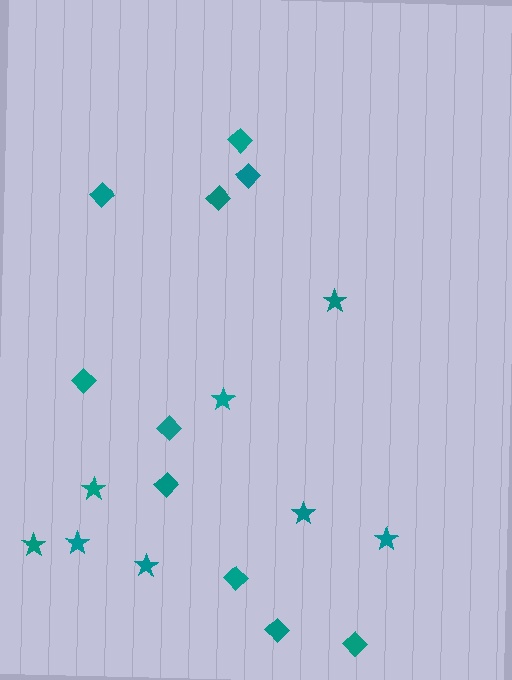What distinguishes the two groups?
There are 2 groups: one group of diamonds (10) and one group of stars (8).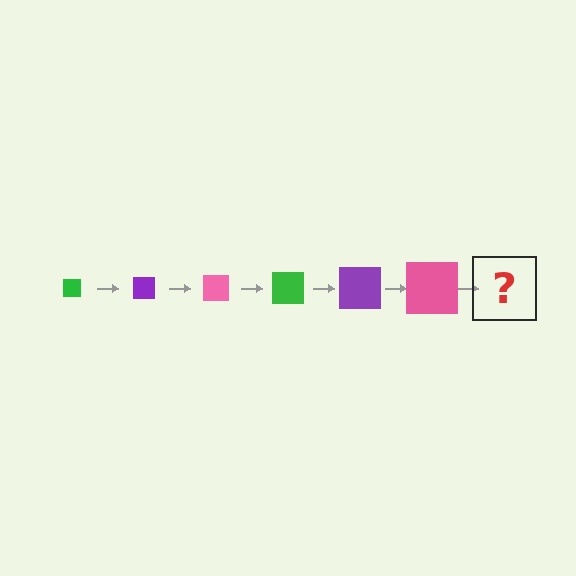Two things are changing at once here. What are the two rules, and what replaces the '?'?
The two rules are that the square grows larger each step and the color cycles through green, purple, and pink. The '?' should be a green square, larger than the previous one.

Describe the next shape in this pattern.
It should be a green square, larger than the previous one.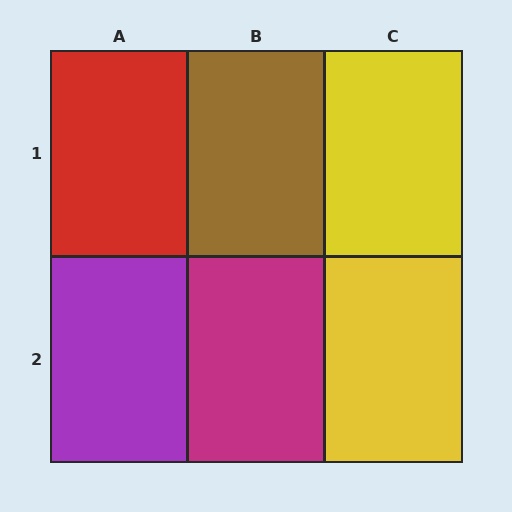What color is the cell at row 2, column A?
Purple.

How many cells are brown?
1 cell is brown.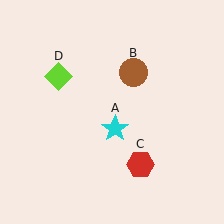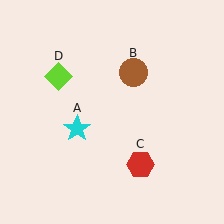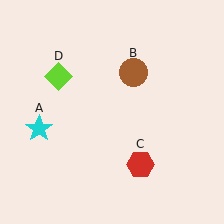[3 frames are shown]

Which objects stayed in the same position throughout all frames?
Brown circle (object B) and red hexagon (object C) and lime diamond (object D) remained stationary.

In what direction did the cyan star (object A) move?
The cyan star (object A) moved left.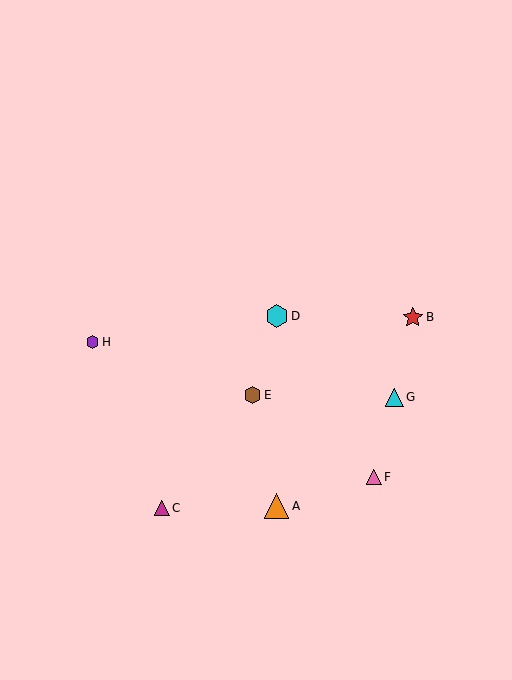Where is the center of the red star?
The center of the red star is at (413, 317).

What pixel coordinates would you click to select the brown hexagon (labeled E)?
Click at (253, 395) to select the brown hexagon E.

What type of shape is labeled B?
Shape B is a red star.